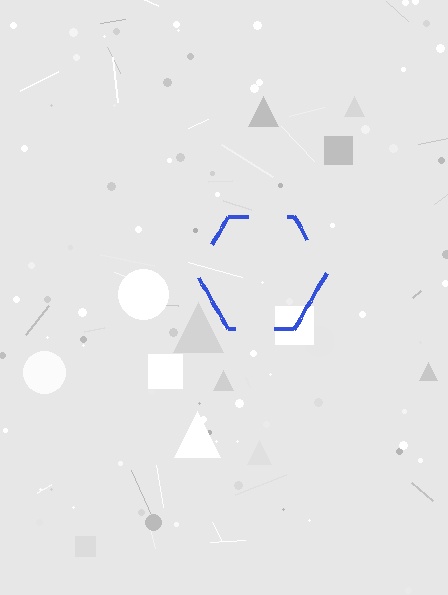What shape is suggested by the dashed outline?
The dashed outline suggests a hexagon.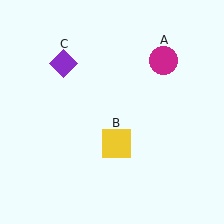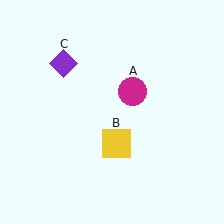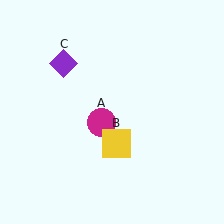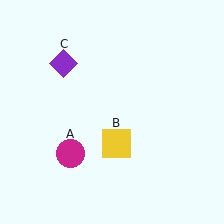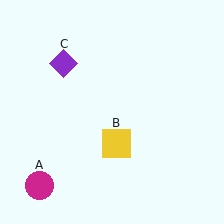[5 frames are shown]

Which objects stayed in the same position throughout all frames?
Yellow square (object B) and purple diamond (object C) remained stationary.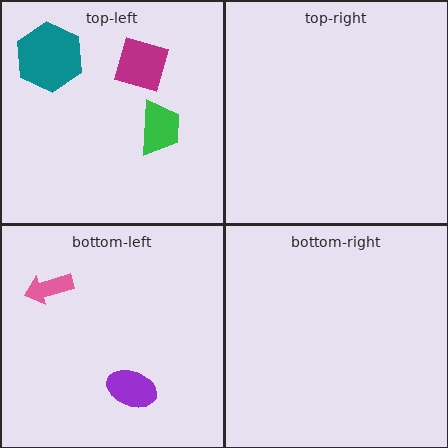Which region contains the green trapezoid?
The top-left region.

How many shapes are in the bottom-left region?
2.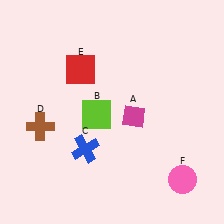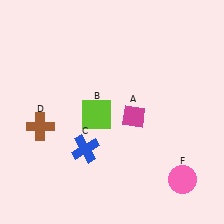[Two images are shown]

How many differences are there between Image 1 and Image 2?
There is 1 difference between the two images.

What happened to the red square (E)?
The red square (E) was removed in Image 2. It was in the top-left area of Image 1.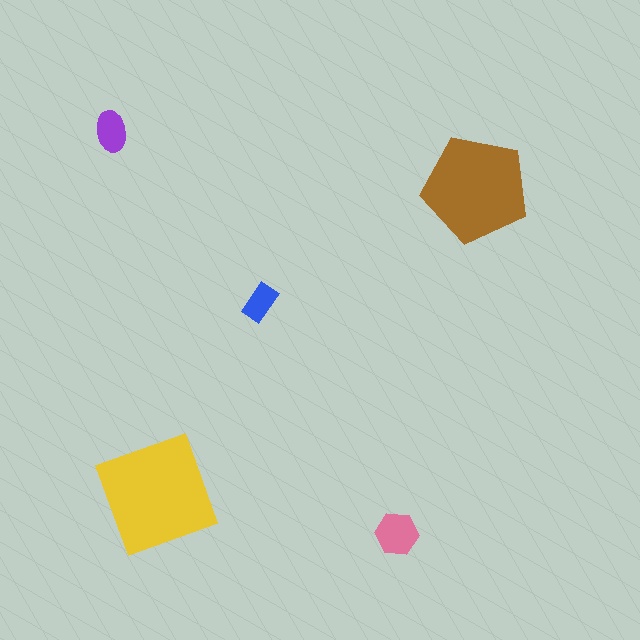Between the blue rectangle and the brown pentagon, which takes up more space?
The brown pentagon.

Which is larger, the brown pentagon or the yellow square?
The yellow square.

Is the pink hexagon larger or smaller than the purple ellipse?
Larger.